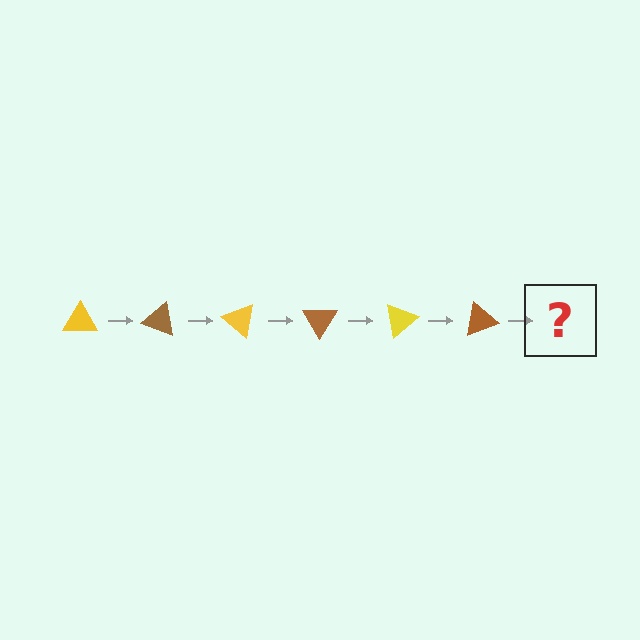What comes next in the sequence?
The next element should be a yellow triangle, rotated 120 degrees from the start.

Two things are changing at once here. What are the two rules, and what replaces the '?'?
The two rules are that it rotates 20 degrees each step and the color cycles through yellow and brown. The '?' should be a yellow triangle, rotated 120 degrees from the start.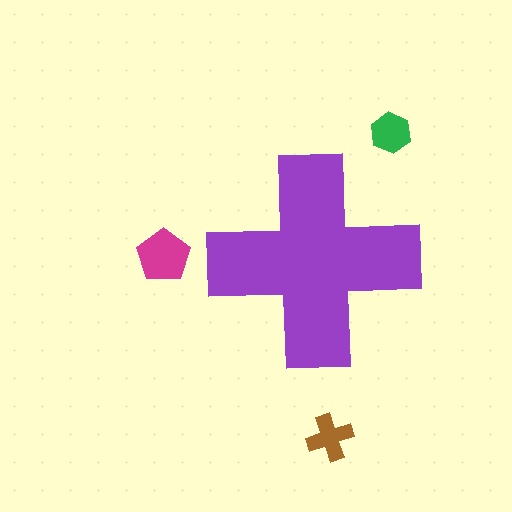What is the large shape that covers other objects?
A purple cross.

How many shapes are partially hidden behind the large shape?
0 shapes are partially hidden.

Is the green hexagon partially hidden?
No, the green hexagon is fully visible.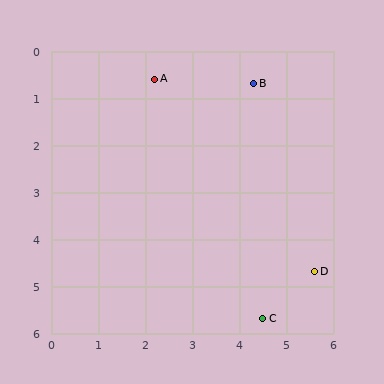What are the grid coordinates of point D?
Point D is at approximately (5.6, 4.7).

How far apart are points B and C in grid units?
Points B and C are about 5.0 grid units apart.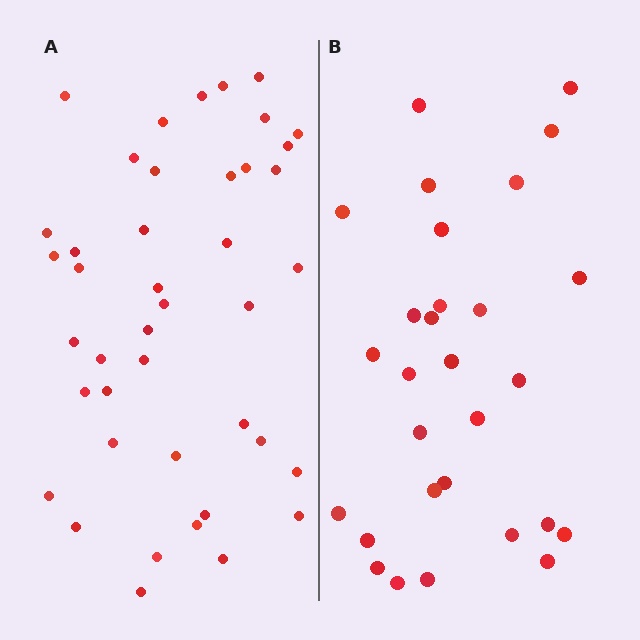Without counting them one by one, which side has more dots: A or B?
Region A (the left region) has more dots.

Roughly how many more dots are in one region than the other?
Region A has approximately 15 more dots than region B.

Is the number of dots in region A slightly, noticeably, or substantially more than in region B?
Region A has noticeably more, but not dramatically so. The ratio is roughly 1.4 to 1.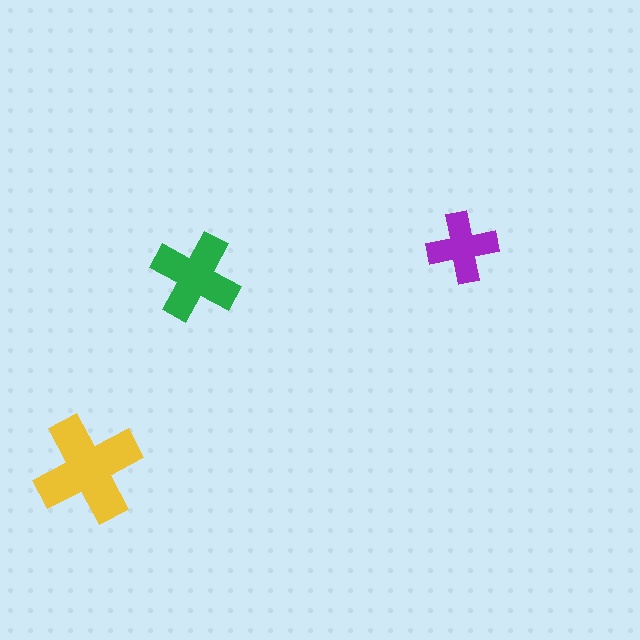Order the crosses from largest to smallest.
the yellow one, the green one, the purple one.